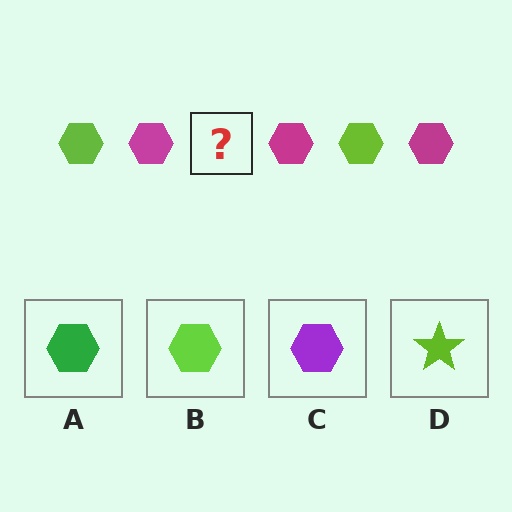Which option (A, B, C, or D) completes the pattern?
B.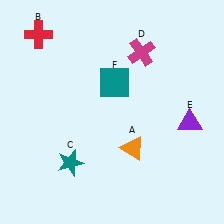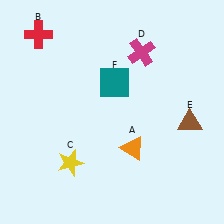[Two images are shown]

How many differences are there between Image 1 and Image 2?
There are 2 differences between the two images.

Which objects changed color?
C changed from teal to yellow. E changed from purple to brown.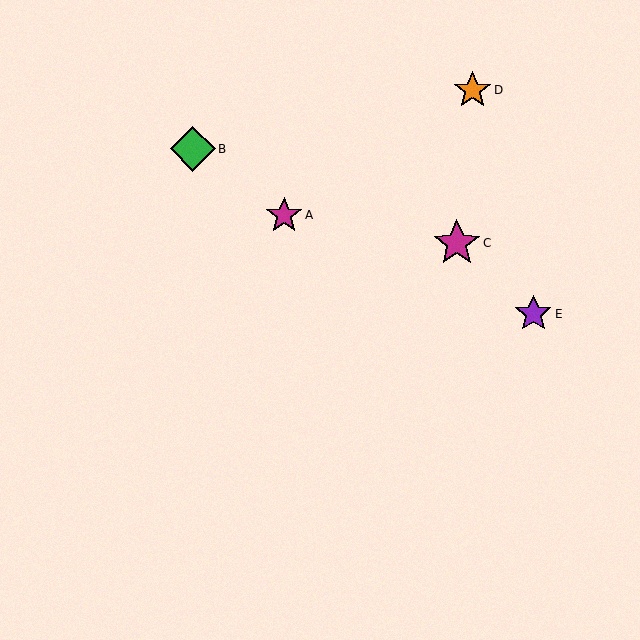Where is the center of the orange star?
The center of the orange star is at (472, 90).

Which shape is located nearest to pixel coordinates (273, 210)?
The magenta star (labeled A) at (284, 215) is nearest to that location.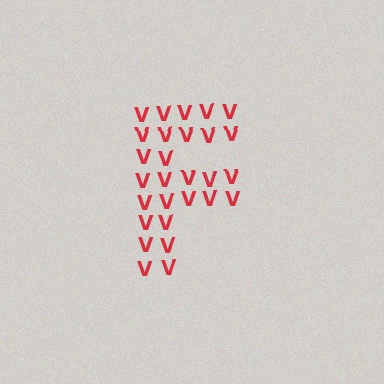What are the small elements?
The small elements are letter V's.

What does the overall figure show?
The overall figure shows the letter F.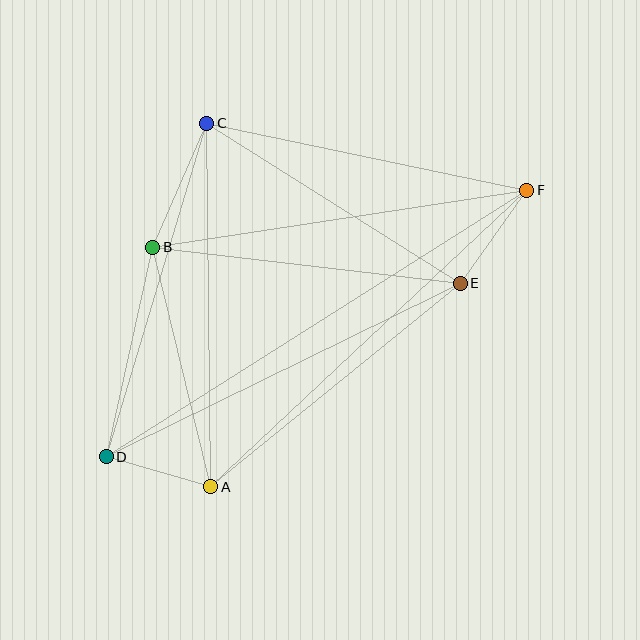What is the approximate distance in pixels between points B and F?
The distance between B and F is approximately 378 pixels.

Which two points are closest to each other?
Points A and D are closest to each other.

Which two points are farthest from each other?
Points D and F are farthest from each other.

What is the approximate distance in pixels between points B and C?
The distance between B and C is approximately 135 pixels.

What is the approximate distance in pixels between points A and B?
The distance between A and B is approximately 246 pixels.